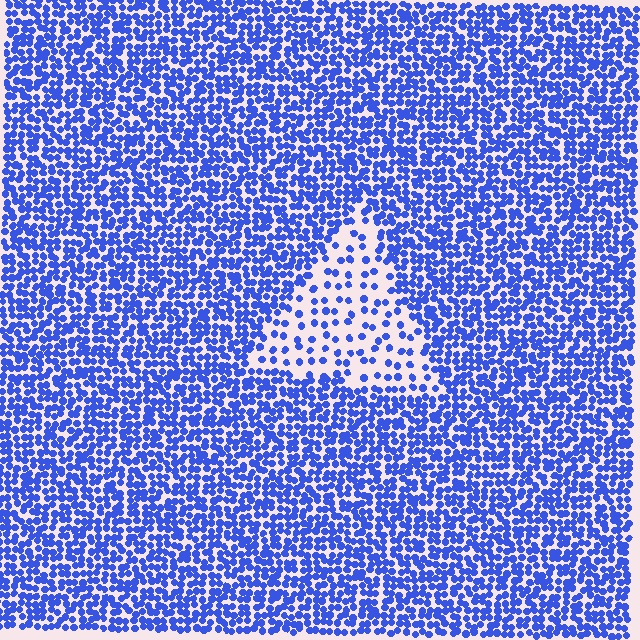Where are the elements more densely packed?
The elements are more densely packed outside the triangle boundary.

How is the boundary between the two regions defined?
The boundary is defined by a change in element density (approximately 2.8x ratio). All elements are the same color, size, and shape.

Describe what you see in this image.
The image contains small blue elements arranged at two different densities. A triangle-shaped region is visible where the elements are less densely packed than the surrounding area.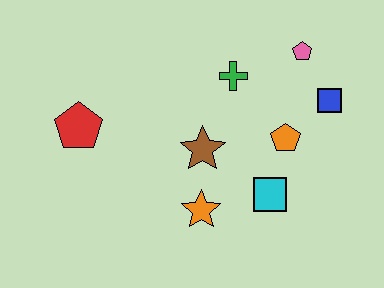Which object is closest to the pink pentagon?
The blue square is closest to the pink pentagon.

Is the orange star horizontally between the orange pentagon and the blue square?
No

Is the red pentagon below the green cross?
Yes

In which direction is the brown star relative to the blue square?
The brown star is to the left of the blue square.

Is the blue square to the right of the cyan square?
Yes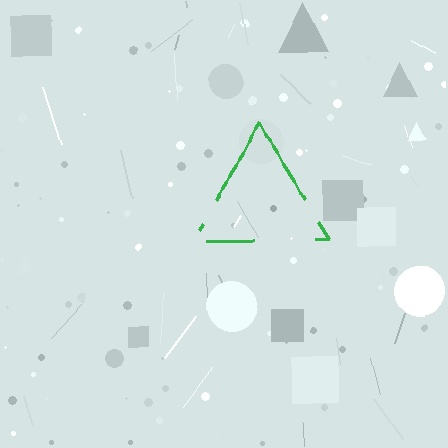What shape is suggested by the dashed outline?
The dashed outline suggests a triangle.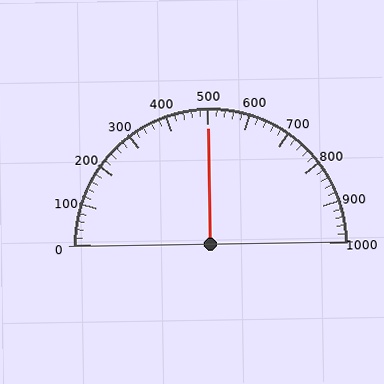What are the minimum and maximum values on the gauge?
The gauge ranges from 0 to 1000.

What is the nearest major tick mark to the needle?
The nearest major tick mark is 500.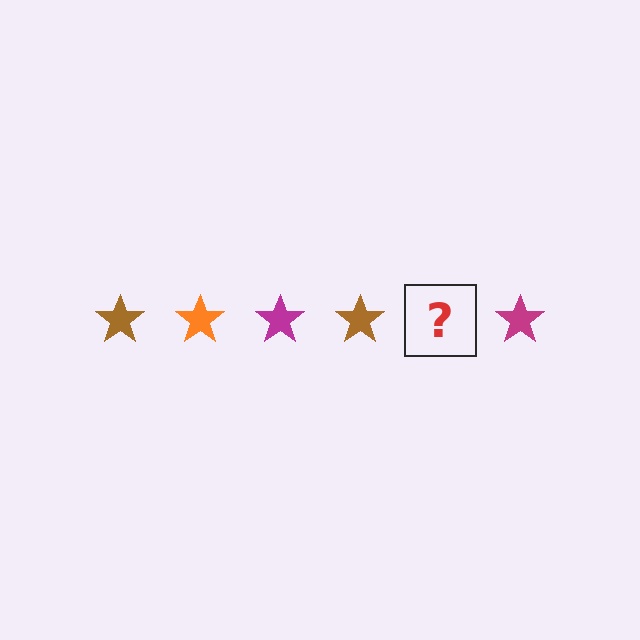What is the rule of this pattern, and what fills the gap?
The rule is that the pattern cycles through brown, orange, magenta stars. The gap should be filled with an orange star.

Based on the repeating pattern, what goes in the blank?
The blank should be an orange star.